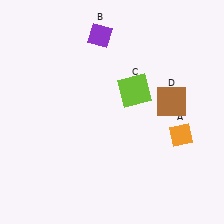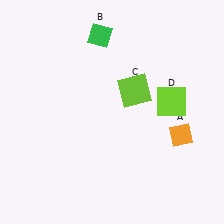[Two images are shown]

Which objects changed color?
B changed from purple to green. D changed from brown to lime.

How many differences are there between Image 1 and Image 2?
There are 2 differences between the two images.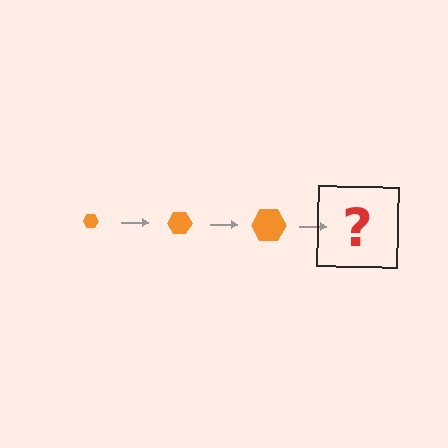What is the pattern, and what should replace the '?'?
The pattern is that the hexagon gets progressively larger each step. The '?' should be an orange hexagon, larger than the previous one.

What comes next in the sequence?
The next element should be an orange hexagon, larger than the previous one.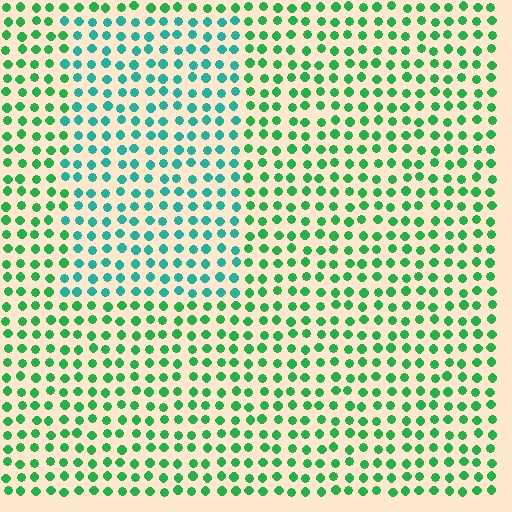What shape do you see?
I see a rectangle.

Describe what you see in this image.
The image is filled with small green elements in a uniform arrangement. A rectangle-shaped region is visible where the elements are tinted to a slightly different hue, forming a subtle color boundary.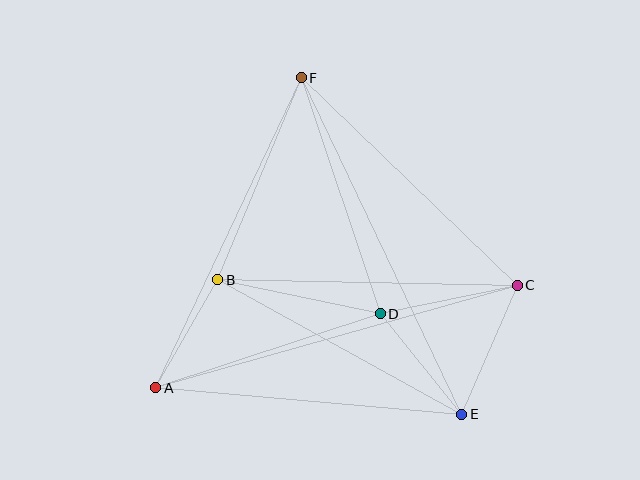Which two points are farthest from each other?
Points A and C are farthest from each other.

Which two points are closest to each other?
Points A and B are closest to each other.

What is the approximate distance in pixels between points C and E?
The distance between C and E is approximately 140 pixels.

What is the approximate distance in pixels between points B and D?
The distance between B and D is approximately 166 pixels.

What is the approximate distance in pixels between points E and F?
The distance between E and F is approximately 373 pixels.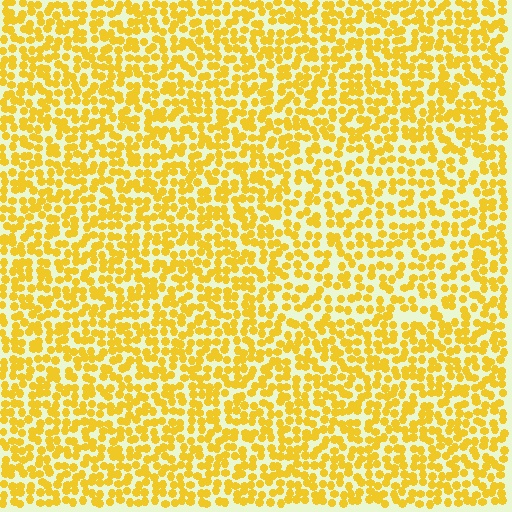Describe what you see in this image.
The image contains small yellow elements arranged at two different densities. A rectangle-shaped region is visible where the elements are less densely packed than the surrounding area.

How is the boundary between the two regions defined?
The boundary is defined by a change in element density (approximately 1.4x ratio). All elements are the same color, size, and shape.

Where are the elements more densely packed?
The elements are more densely packed outside the rectangle boundary.